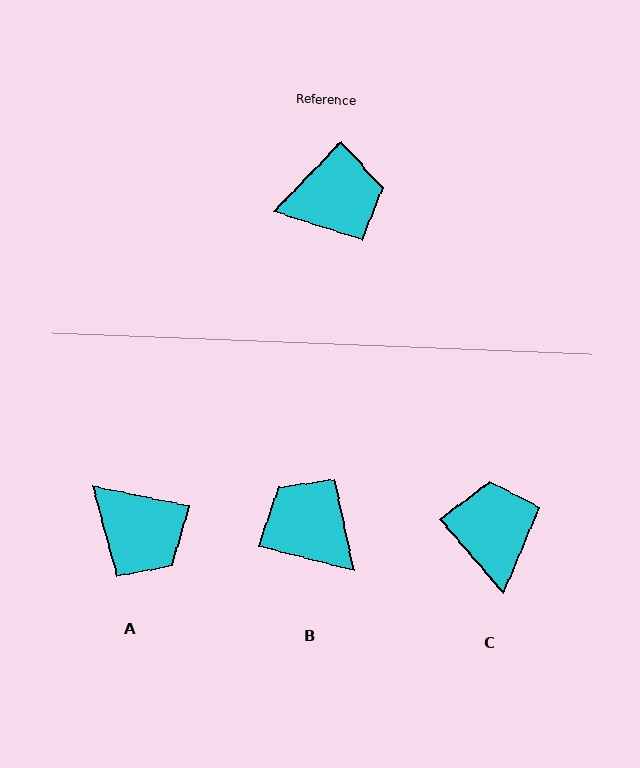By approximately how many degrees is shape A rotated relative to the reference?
Approximately 57 degrees clockwise.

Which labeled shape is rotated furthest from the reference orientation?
B, about 120 degrees away.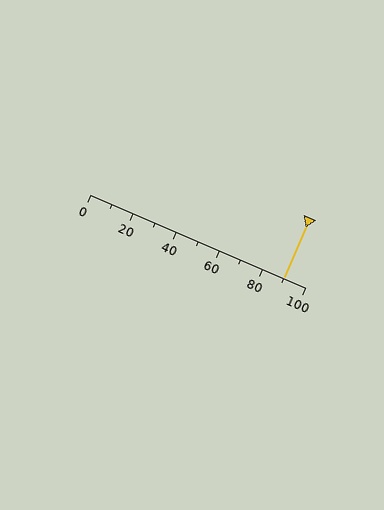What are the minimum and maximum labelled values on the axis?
The axis runs from 0 to 100.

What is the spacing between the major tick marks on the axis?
The major ticks are spaced 20 apart.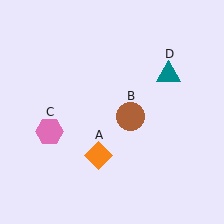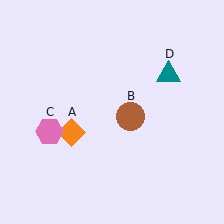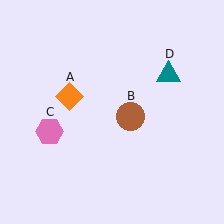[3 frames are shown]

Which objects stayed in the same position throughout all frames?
Brown circle (object B) and pink hexagon (object C) and teal triangle (object D) remained stationary.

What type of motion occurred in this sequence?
The orange diamond (object A) rotated clockwise around the center of the scene.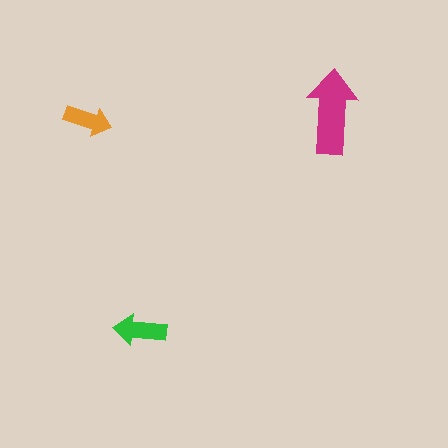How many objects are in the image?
There are 3 objects in the image.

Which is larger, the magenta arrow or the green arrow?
The magenta one.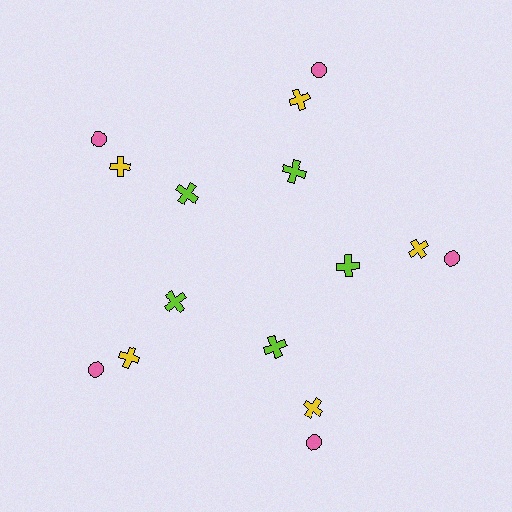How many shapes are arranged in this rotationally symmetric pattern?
There are 15 shapes, arranged in 5 groups of 3.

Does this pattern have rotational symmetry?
Yes, this pattern has 5-fold rotational symmetry. It looks the same after rotating 72 degrees around the center.